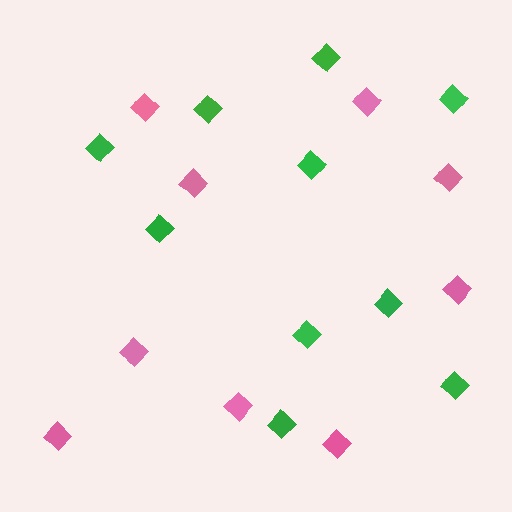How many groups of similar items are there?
There are 2 groups: one group of pink diamonds (9) and one group of green diamonds (10).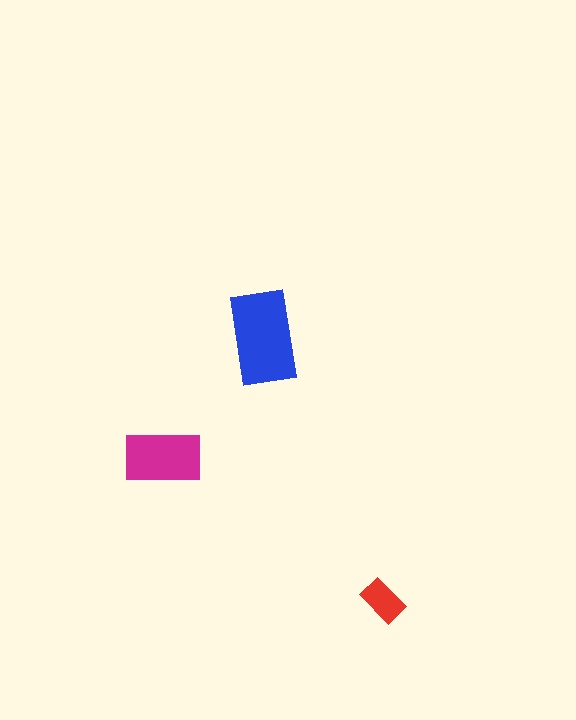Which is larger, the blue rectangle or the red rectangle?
The blue one.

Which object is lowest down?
The red rectangle is bottommost.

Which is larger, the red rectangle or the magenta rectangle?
The magenta one.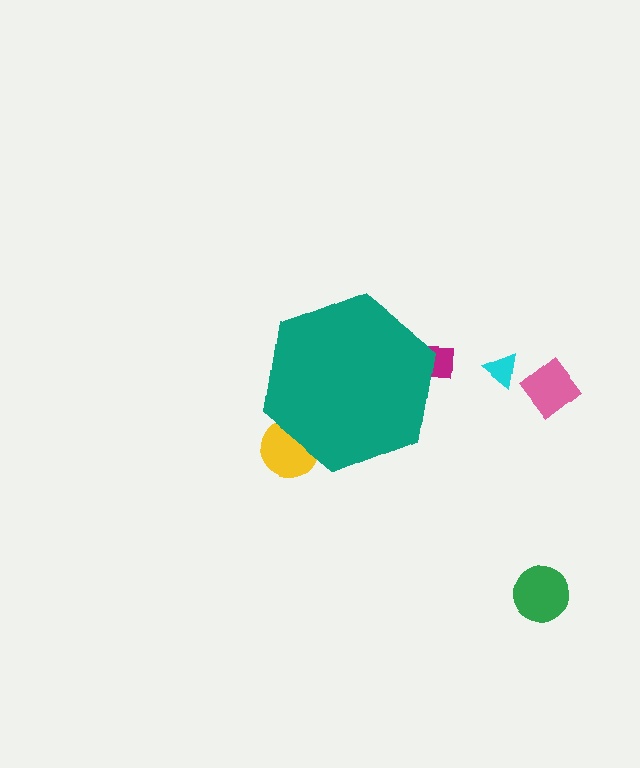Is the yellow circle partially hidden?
Yes, the yellow circle is partially hidden behind the teal hexagon.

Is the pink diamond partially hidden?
No, the pink diamond is fully visible.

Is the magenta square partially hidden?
Yes, the magenta square is partially hidden behind the teal hexagon.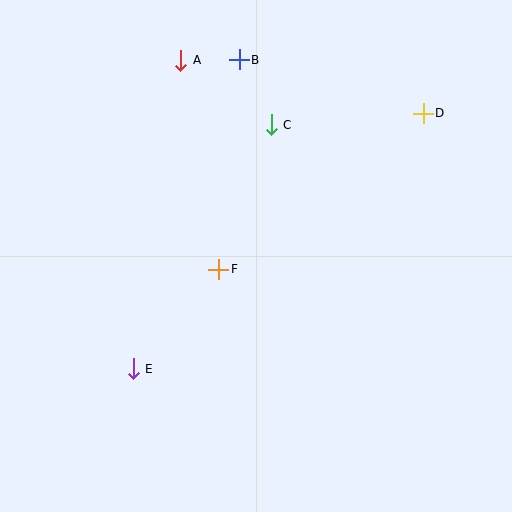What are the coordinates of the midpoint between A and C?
The midpoint between A and C is at (226, 92).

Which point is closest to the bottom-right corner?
Point F is closest to the bottom-right corner.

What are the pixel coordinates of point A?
Point A is at (181, 60).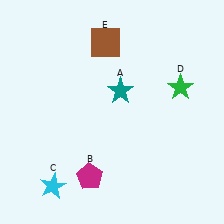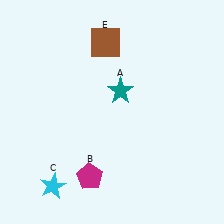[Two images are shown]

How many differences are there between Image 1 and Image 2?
There is 1 difference between the two images.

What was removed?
The green star (D) was removed in Image 2.